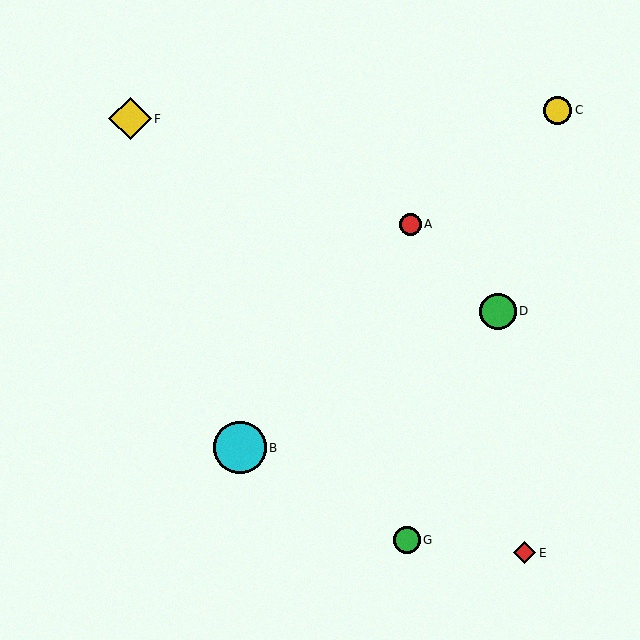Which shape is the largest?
The cyan circle (labeled B) is the largest.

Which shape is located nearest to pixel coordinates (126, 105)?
The yellow diamond (labeled F) at (130, 119) is nearest to that location.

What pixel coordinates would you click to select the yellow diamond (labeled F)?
Click at (130, 119) to select the yellow diamond F.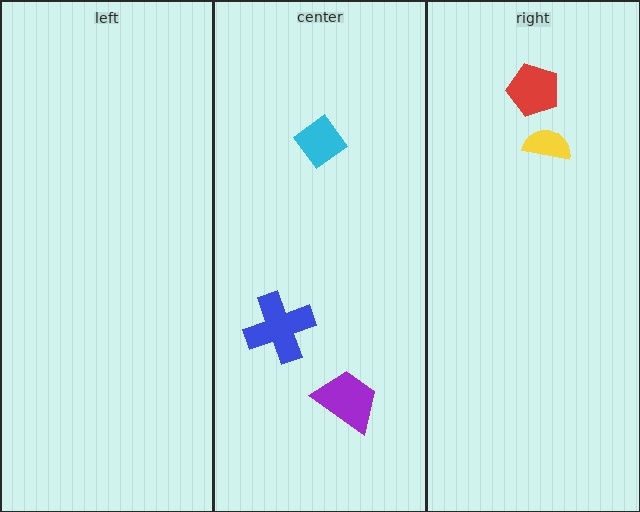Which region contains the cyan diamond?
The center region.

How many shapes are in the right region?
2.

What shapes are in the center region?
The purple trapezoid, the blue cross, the cyan diamond.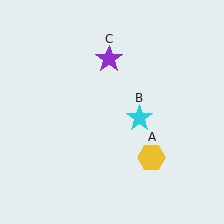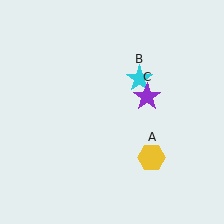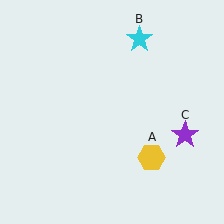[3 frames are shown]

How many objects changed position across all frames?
2 objects changed position: cyan star (object B), purple star (object C).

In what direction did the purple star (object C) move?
The purple star (object C) moved down and to the right.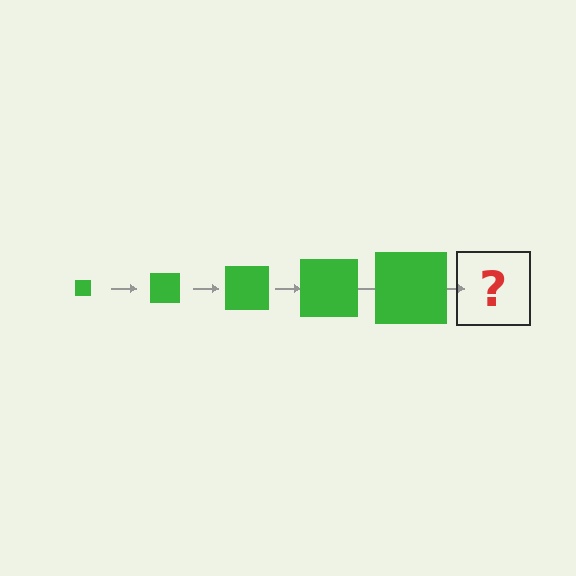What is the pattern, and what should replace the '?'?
The pattern is that the square gets progressively larger each step. The '?' should be a green square, larger than the previous one.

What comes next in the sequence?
The next element should be a green square, larger than the previous one.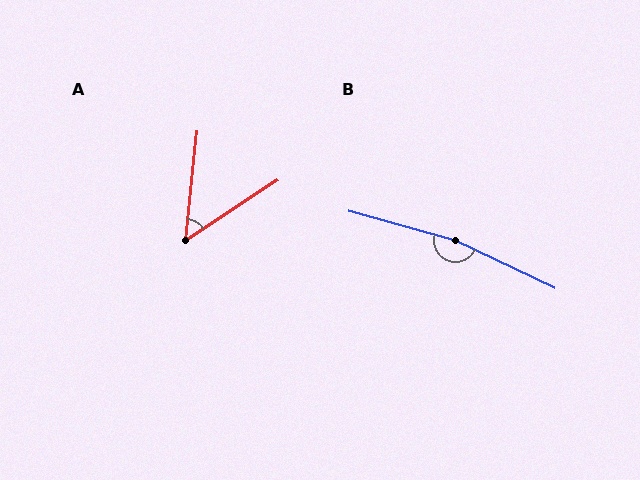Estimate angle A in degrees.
Approximately 50 degrees.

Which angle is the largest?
B, at approximately 170 degrees.